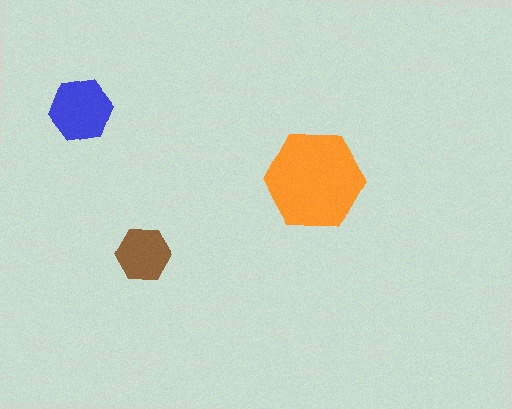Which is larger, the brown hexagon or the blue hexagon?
The blue one.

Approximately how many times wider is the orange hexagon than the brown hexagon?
About 2 times wider.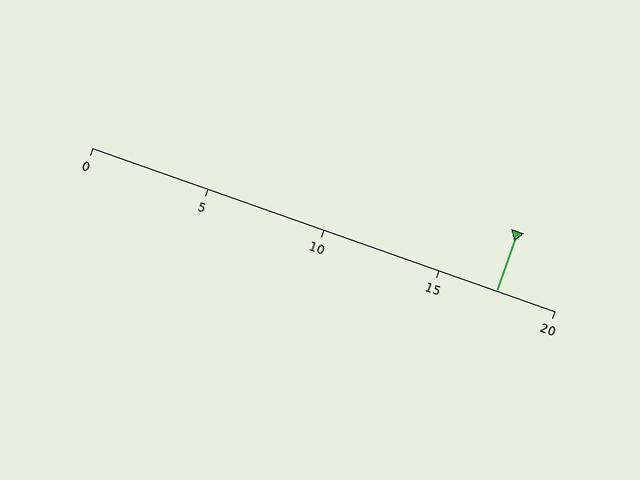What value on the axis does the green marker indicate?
The marker indicates approximately 17.5.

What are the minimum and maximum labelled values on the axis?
The axis runs from 0 to 20.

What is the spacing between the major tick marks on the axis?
The major ticks are spaced 5 apart.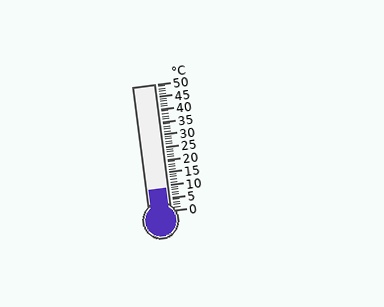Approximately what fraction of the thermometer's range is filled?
The thermometer is filled to approximately 20% of its range.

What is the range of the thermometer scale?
The thermometer scale ranges from 0°C to 50°C.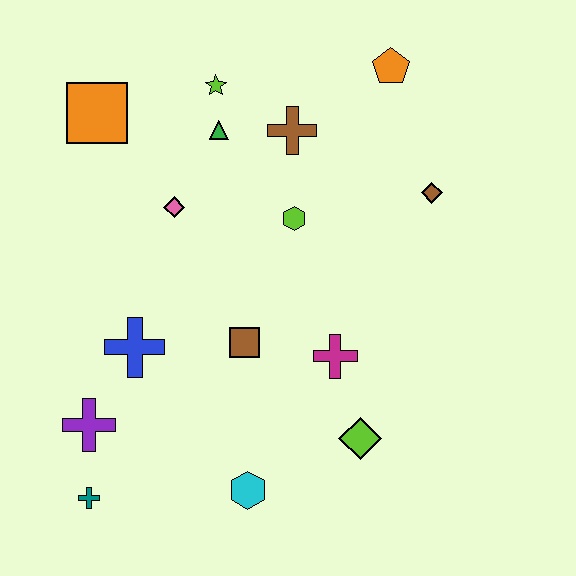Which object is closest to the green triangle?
The lime star is closest to the green triangle.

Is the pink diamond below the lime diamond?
No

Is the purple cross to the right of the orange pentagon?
No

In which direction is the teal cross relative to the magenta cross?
The teal cross is to the left of the magenta cross.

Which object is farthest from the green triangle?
The teal cross is farthest from the green triangle.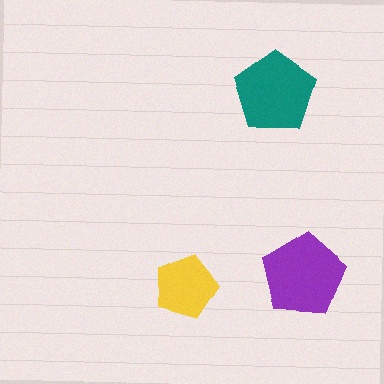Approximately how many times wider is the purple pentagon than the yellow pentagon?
About 1.5 times wider.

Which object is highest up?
The teal pentagon is topmost.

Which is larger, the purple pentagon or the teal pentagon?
The purple one.